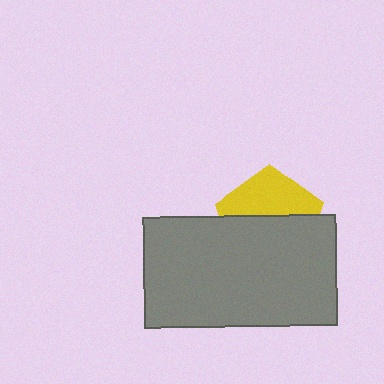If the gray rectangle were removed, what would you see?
You would see the complete yellow pentagon.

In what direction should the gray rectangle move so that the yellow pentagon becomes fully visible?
The gray rectangle should move down. That is the shortest direction to clear the overlap and leave the yellow pentagon fully visible.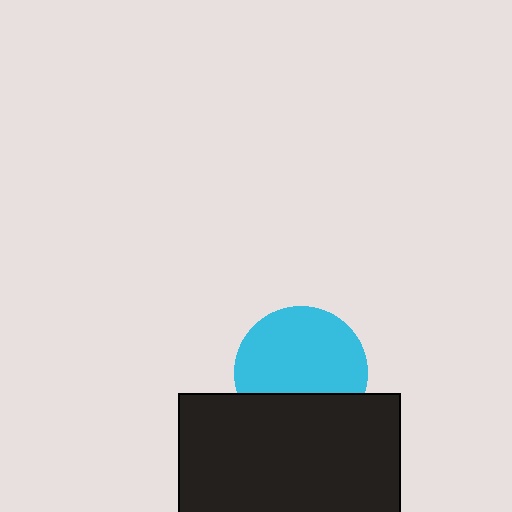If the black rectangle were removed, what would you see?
You would see the complete cyan circle.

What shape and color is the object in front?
The object in front is a black rectangle.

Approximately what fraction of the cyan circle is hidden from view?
Roughly 31% of the cyan circle is hidden behind the black rectangle.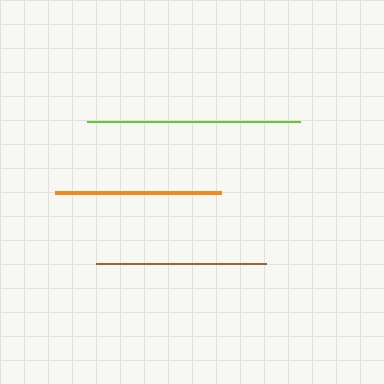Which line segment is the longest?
The lime line is the longest at approximately 213 pixels.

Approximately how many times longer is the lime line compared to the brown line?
The lime line is approximately 1.3 times the length of the brown line.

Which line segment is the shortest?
The orange line is the shortest at approximately 166 pixels.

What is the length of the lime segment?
The lime segment is approximately 213 pixels long.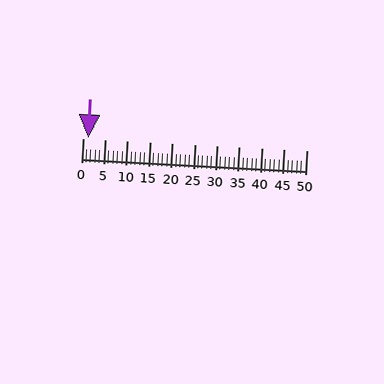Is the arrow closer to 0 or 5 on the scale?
The arrow is closer to 0.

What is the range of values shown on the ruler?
The ruler shows values from 0 to 50.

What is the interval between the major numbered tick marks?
The major tick marks are spaced 5 units apart.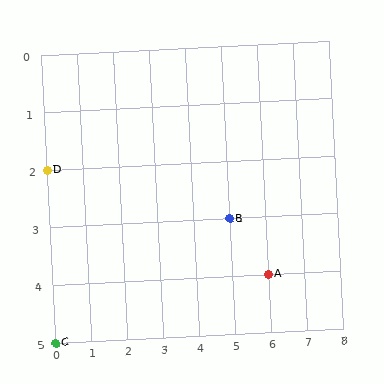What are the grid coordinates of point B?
Point B is at grid coordinates (5, 3).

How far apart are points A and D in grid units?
Points A and D are 6 columns and 2 rows apart (about 6.3 grid units diagonally).